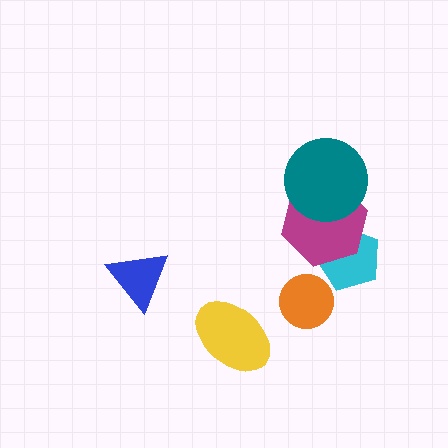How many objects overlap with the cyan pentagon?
1 object overlaps with the cyan pentagon.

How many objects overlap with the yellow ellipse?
0 objects overlap with the yellow ellipse.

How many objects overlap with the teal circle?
1 object overlaps with the teal circle.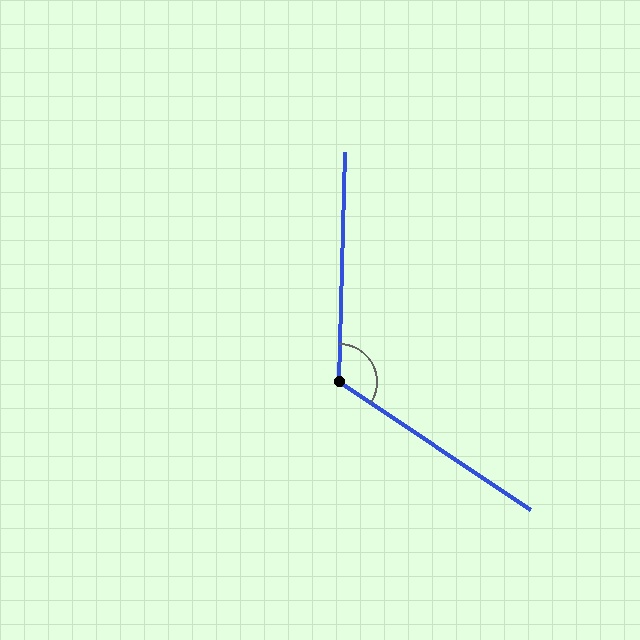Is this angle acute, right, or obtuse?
It is obtuse.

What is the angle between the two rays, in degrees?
Approximately 122 degrees.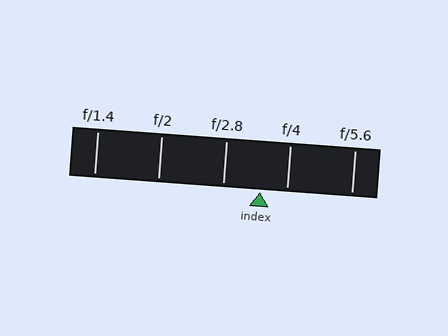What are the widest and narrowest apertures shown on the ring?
The widest aperture shown is f/1.4 and the narrowest is f/5.6.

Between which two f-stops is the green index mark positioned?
The index mark is between f/2.8 and f/4.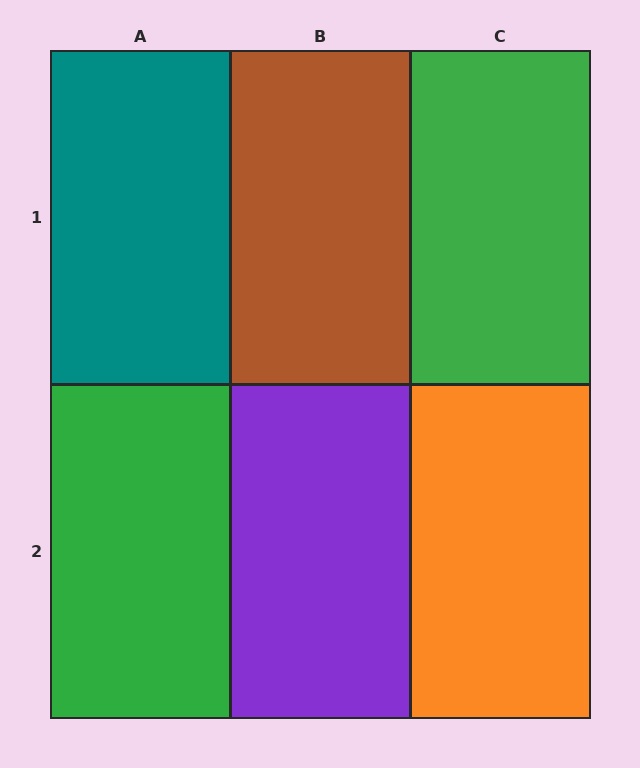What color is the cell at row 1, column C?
Green.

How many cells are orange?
1 cell is orange.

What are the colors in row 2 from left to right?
Green, purple, orange.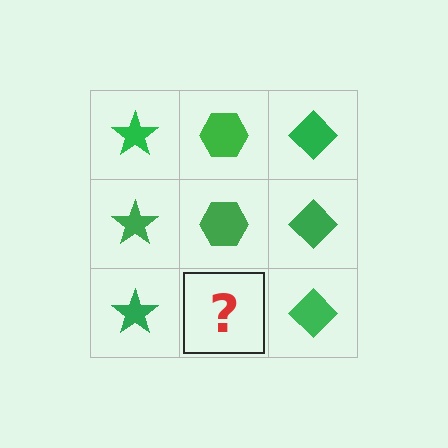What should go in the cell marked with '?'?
The missing cell should contain a green hexagon.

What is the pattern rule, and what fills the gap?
The rule is that each column has a consistent shape. The gap should be filled with a green hexagon.